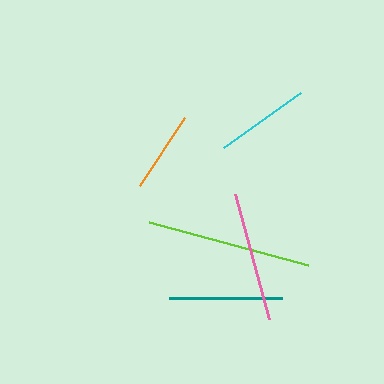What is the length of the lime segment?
The lime segment is approximately 165 pixels long.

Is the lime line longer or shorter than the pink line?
The lime line is longer than the pink line.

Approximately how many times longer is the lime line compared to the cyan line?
The lime line is approximately 1.8 times the length of the cyan line.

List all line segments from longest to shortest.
From longest to shortest: lime, pink, teal, cyan, orange.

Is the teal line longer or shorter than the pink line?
The pink line is longer than the teal line.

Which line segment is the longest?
The lime line is the longest at approximately 165 pixels.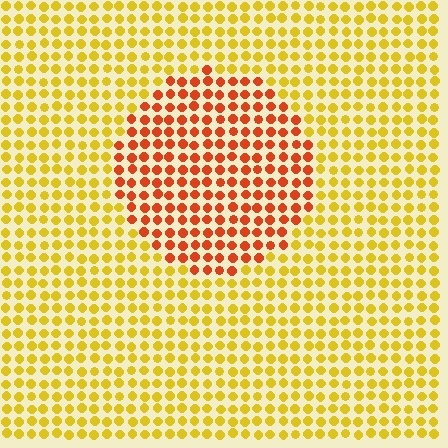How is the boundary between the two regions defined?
The boundary is defined purely by a slight shift in hue (about 41 degrees). Spacing, size, and orientation are identical on both sides.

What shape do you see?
I see a circle.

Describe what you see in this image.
The image is filled with small yellow elements in a uniform arrangement. A circle-shaped region is visible where the elements are tinted to a slightly different hue, forming a subtle color boundary.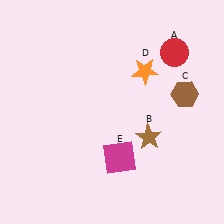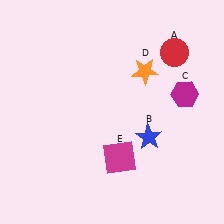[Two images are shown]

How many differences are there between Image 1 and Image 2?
There are 2 differences between the two images.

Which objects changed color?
B changed from brown to blue. C changed from brown to magenta.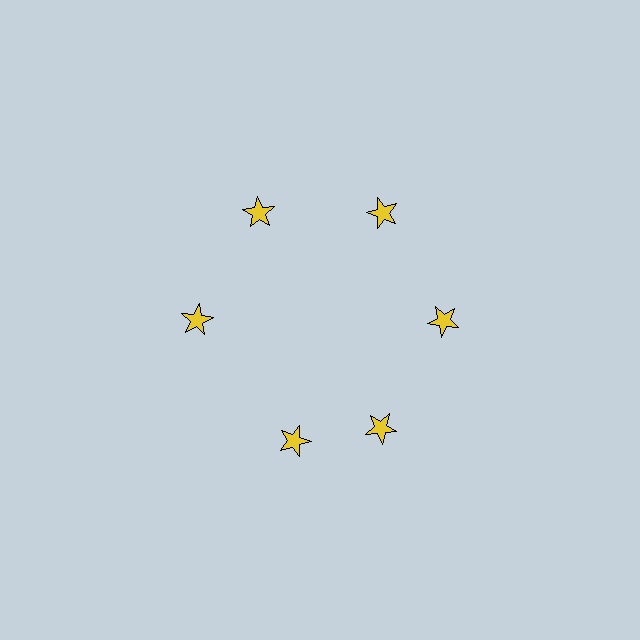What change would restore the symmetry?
The symmetry would be restored by rotating it back into even spacing with its neighbors so that all 6 stars sit at equal angles and equal distance from the center.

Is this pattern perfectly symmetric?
No. The 6 yellow stars are arranged in a ring, but one element near the 7 o'clock position is rotated out of alignment along the ring, breaking the 6-fold rotational symmetry.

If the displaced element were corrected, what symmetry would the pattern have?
It would have 6-fold rotational symmetry — the pattern would map onto itself every 60 degrees.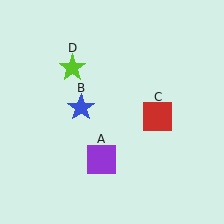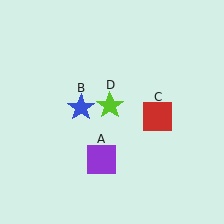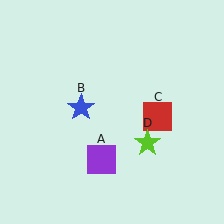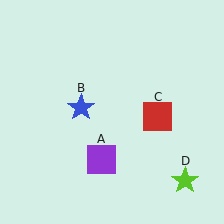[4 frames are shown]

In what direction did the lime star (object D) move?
The lime star (object D) moved down and to the right.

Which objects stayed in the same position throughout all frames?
Purple square (object A) and blue star (object B) and red square (object C) remained stationary.